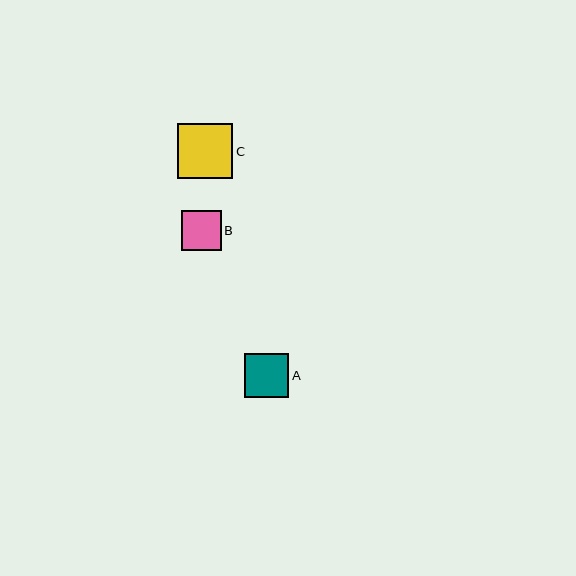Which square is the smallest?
Square B is the smallest with a size of approximately 40 pixels.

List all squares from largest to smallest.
From largest to smallest: C, A, B.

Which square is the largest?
Square C is the largest with a size of approximately 55 pixels.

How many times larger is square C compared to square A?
Square C is approximately 1.2 times the size of square A.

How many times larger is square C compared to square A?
Square C is approximately 1.2 times the size of square A.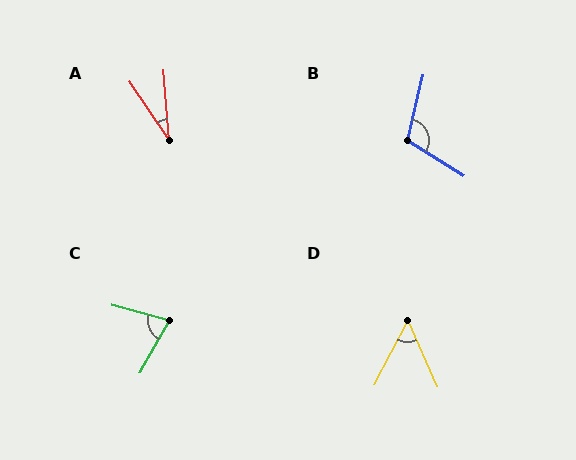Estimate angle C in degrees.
Approximately 76 degrees.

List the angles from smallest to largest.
A (30°), D (51°), C (76°), B (109°).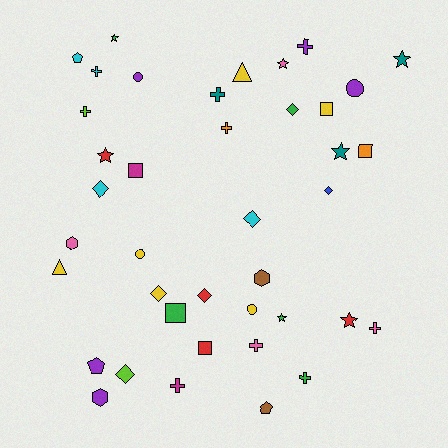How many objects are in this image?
There are 40 objects.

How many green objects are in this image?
There are 5 green objects.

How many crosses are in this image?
There are 9 crosses.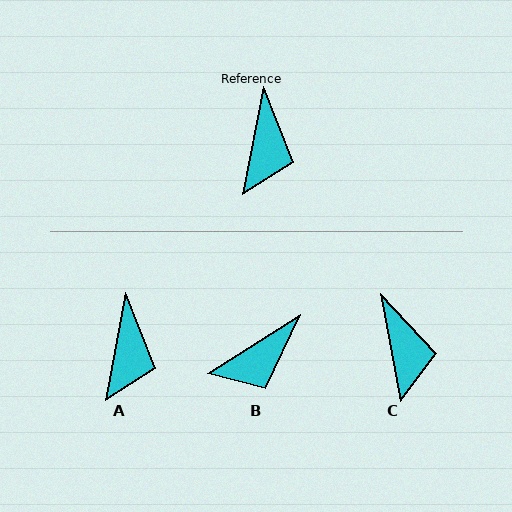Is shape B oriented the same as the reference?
No, it is off by about 47 degrees.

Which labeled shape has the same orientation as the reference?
A.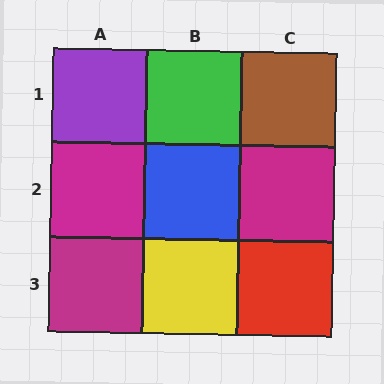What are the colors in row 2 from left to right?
Magenta, blue, magenta.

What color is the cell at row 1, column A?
Purple.